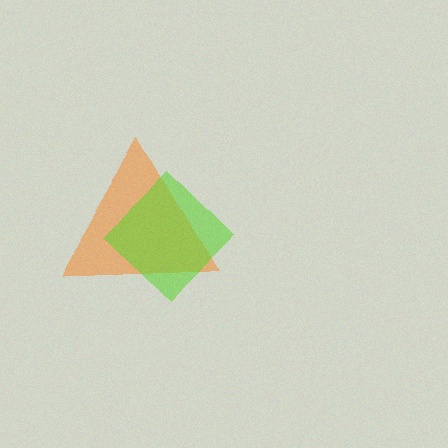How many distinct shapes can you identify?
There are 2 distinct shapes: an orange triangle, a lime diamond.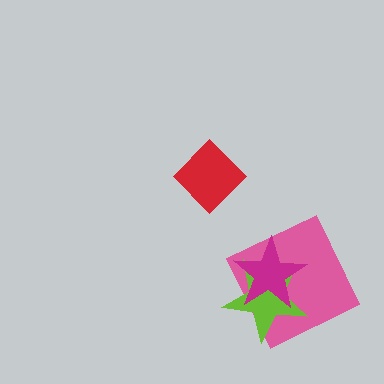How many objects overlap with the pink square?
2 objects overlap with the pink square.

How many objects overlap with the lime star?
2 objects overlap with the lime star.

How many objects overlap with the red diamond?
0 objects overlap with the red diamond.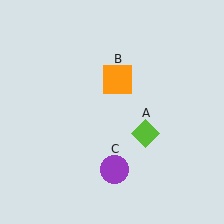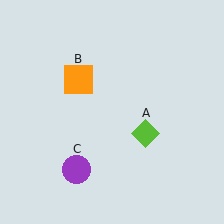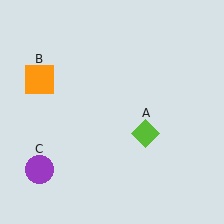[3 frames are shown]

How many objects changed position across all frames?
2 objects changed position: orange square (object B), purple circle (object C).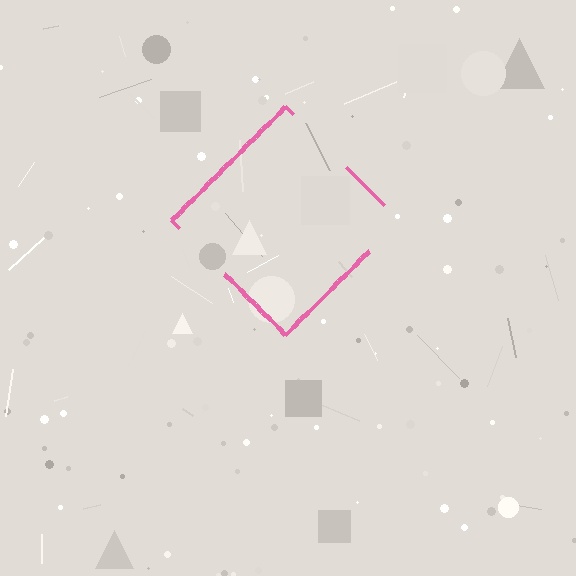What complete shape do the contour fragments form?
The contour fragments form a diamond.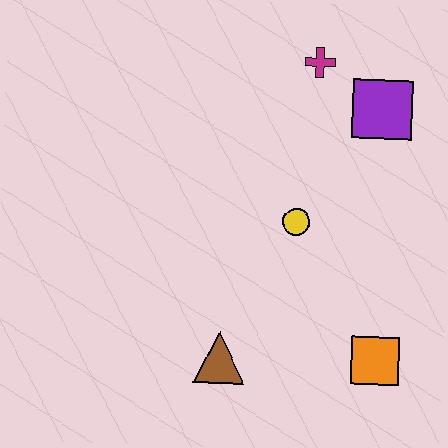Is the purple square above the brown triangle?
Yes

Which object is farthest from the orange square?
The magenta cross is farthest from the orange square.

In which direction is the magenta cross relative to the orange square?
The magenta cross is above the orange square.